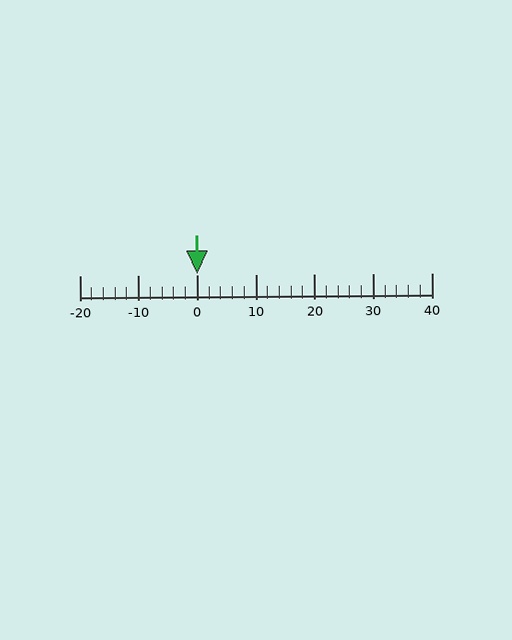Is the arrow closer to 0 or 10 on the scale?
The arrow is closer to 0.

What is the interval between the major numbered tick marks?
The major tick marks are spaced 10 units apart.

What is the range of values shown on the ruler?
The ruler shows values from -20 to 40.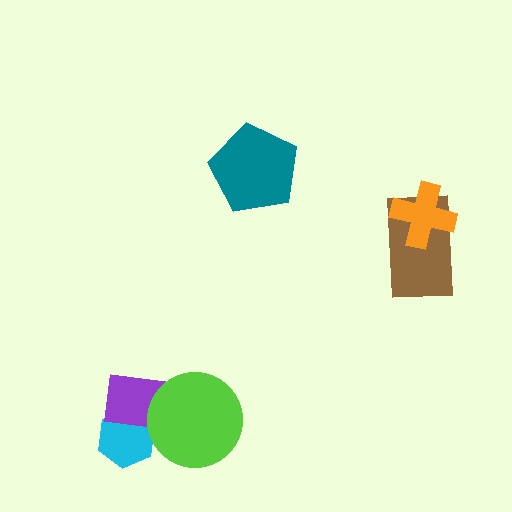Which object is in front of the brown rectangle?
The orange cross is in front of the brown rectangle.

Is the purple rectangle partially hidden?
Yes, it is partially covered by another shape.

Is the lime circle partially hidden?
No, no other shape covers it.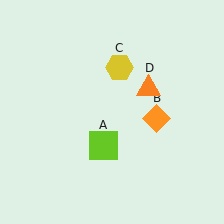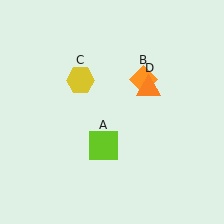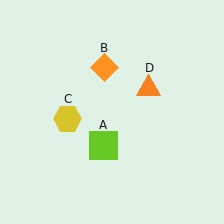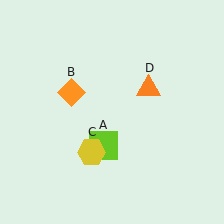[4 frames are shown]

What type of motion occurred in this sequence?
The orange diamond (object B), yellow hexagon (object C) rotated counterclockwise around the center of the scene.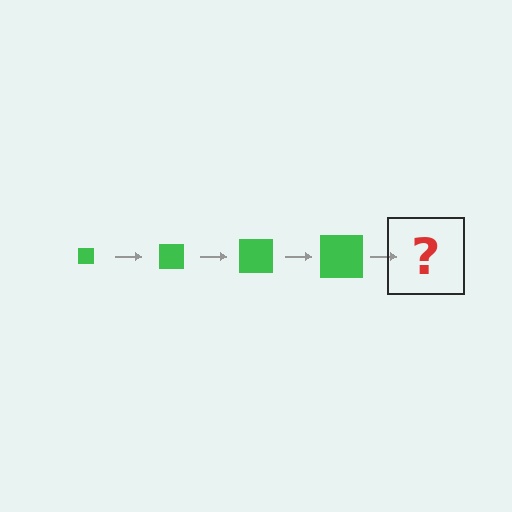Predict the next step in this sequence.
The next step is a green square, larger than the previous one.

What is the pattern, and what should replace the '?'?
The pattern is that the square gets progressively larger each step. The '?' should be a green square, larger than the previous one.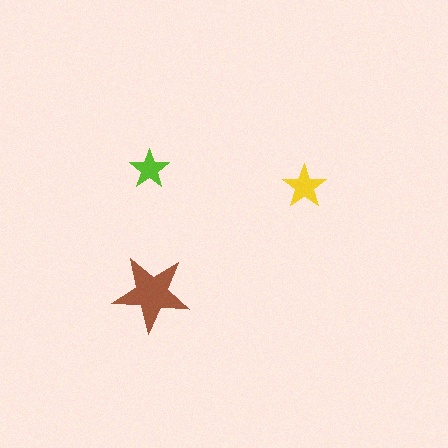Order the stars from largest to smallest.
the brown one, the yellow one, the lime one.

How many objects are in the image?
There are 3 objects in the image.